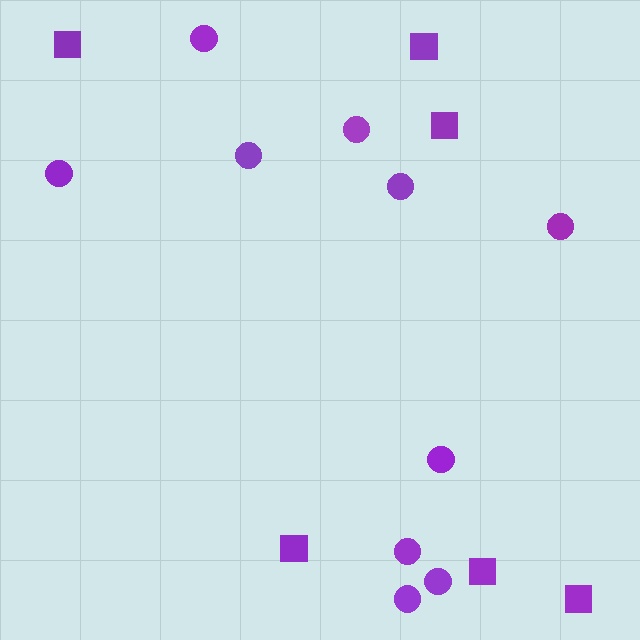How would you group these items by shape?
There are 2 groups: one group of circles (10) and one group of squares (6).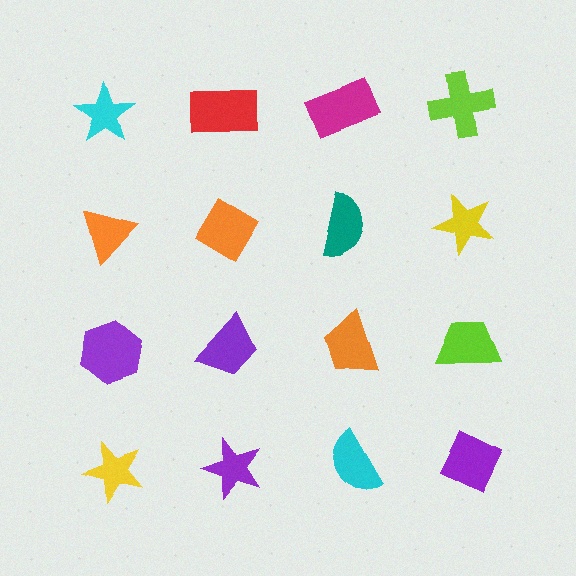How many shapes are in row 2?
4 shapes.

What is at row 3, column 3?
An orange trapezoid.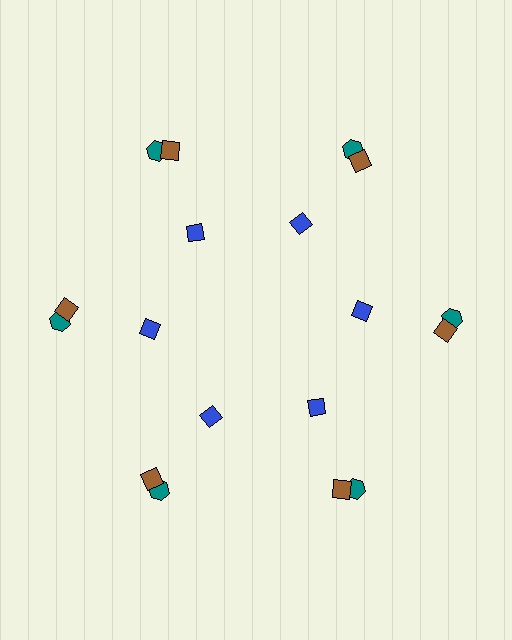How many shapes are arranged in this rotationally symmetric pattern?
There are 18 shapes, arranged in 6 groups of 3.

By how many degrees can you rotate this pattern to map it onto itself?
The pattern maps onto itself every 60 degrees of rotation.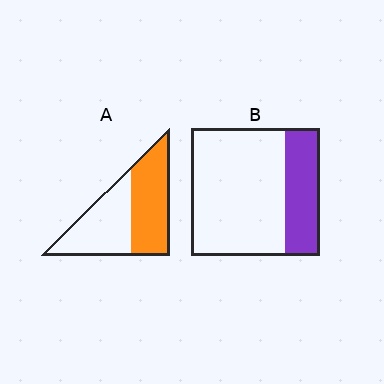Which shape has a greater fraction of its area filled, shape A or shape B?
Shape A.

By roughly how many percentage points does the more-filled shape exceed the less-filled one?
By roughly 25 percentage points (A over B).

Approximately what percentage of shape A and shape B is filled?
A is approximately 50% and B is approximately 25%.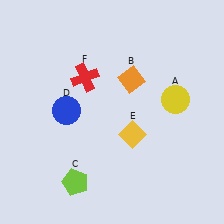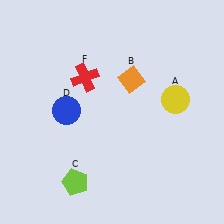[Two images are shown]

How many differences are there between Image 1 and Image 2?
There is 1 difference between the two images.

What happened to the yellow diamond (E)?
The yellow diamond (E) was removed in Image 2. It was in the bottom-right area of Image 1.